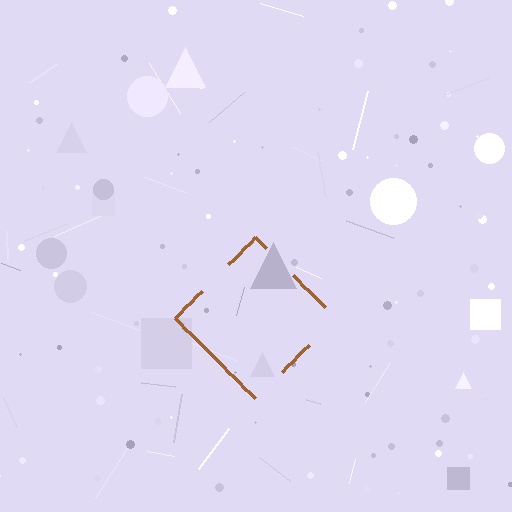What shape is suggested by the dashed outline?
The dashed outline suggests a diamond.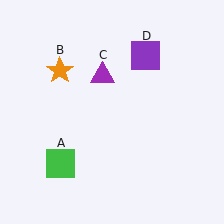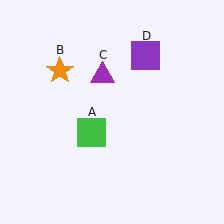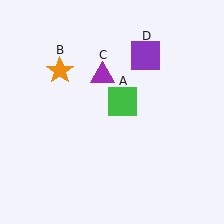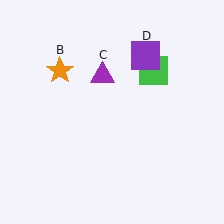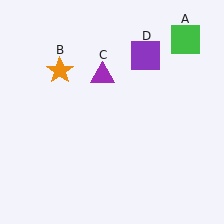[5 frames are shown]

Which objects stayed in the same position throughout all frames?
Orange star (object B) and purple triangle (object C) and purple square (object D) remained stationary.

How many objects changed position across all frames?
1 object changed position: green square (object A).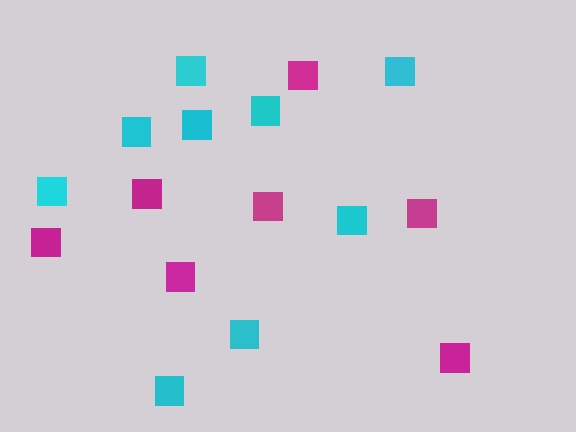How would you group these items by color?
There are 2 groups: one group of cyan squares (9) and one group of magenta squares (7).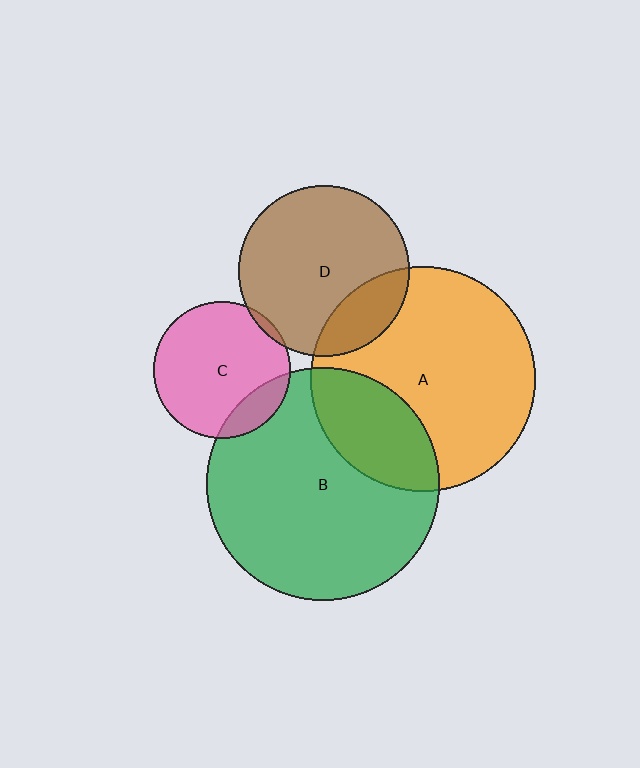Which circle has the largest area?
Circle B (green).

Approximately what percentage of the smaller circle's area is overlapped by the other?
Approximately 5%.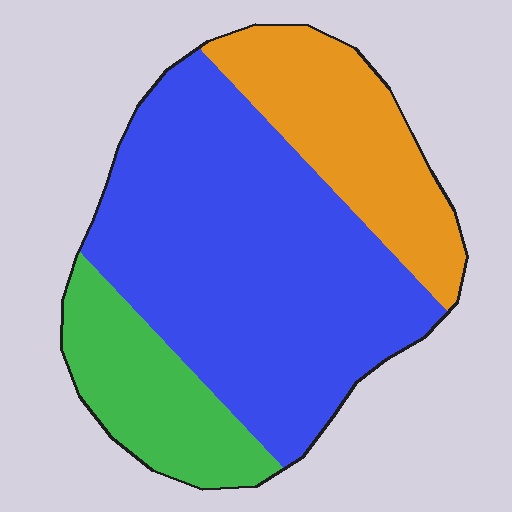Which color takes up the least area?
Green, at roughly 20%.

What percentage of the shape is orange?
Orange takes up between a sixth and a third of the shape.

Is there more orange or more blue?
Blue.